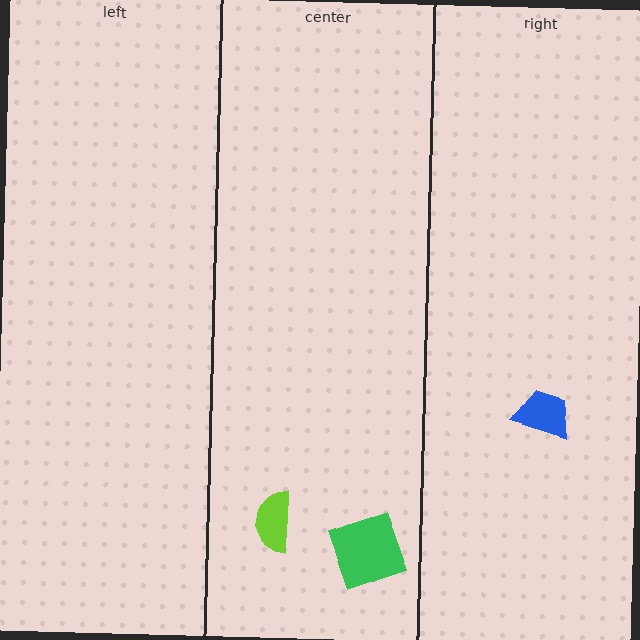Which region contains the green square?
The center region.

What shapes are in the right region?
The blue trapezoid.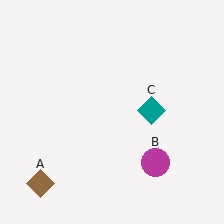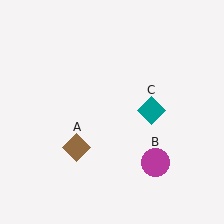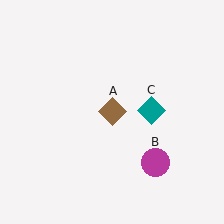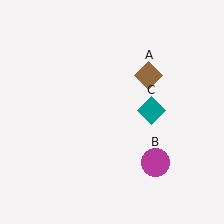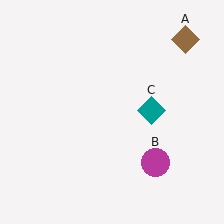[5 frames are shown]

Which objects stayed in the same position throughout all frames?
Magenta circle (object B) and teal diamond (object C) remained stationary.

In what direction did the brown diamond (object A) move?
The brown diamond (object A) moved up and to the right.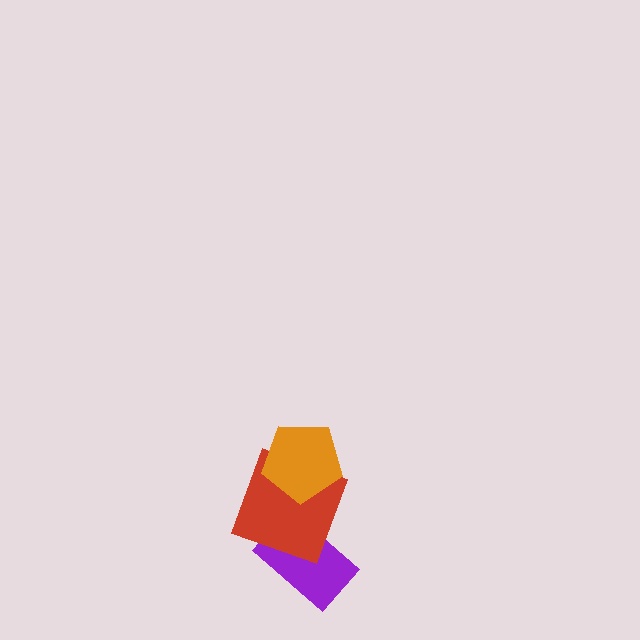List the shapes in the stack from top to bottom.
From top to bottom: the orange pentagon, the red square, the purple rectangle.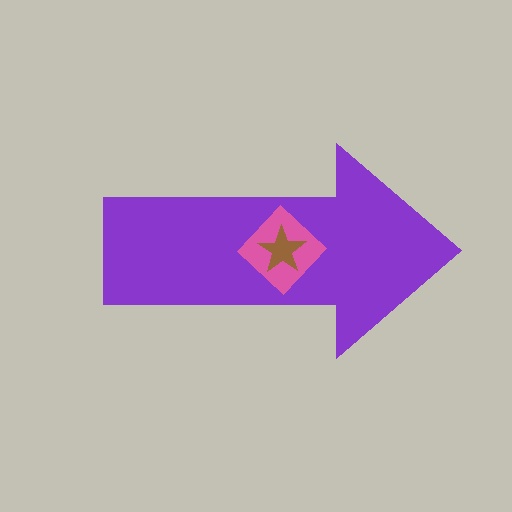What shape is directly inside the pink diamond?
The brown star.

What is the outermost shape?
The purple arrow.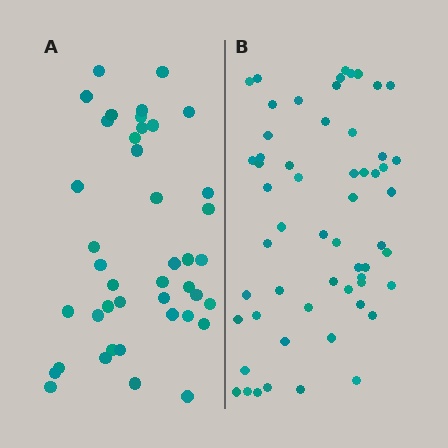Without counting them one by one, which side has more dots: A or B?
Region B (the right region) has more dots.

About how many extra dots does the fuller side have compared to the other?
Region B has approximately 15 more dots than region A.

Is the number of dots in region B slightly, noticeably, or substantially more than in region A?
Region B has noticeably more, but not dramatically so. The ratio is roughly 1.4 to 1.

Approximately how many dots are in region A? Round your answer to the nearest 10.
About 40 dots. (The exact count is 42, which rounds to 40.)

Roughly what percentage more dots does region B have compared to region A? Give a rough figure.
About 35% more.